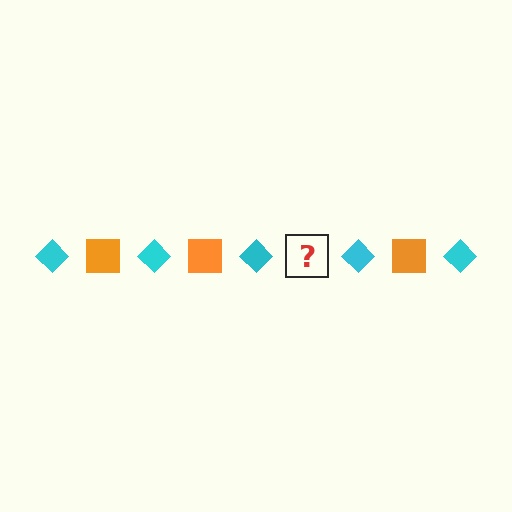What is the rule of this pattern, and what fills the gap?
The rule is that the pattern alternates between cyan diamond and orange square. The gap should be filled with an orange square.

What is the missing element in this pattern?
The missing element is an orange square.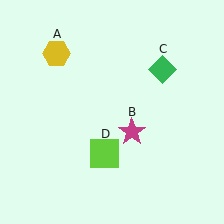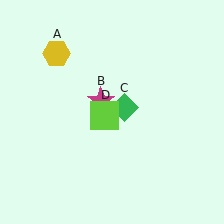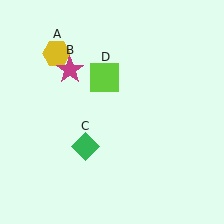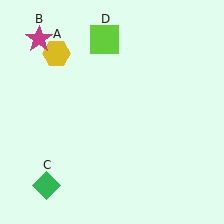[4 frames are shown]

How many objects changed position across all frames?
3 objects changed position: magenta star (object B), green diamond (object C), lime square (object D).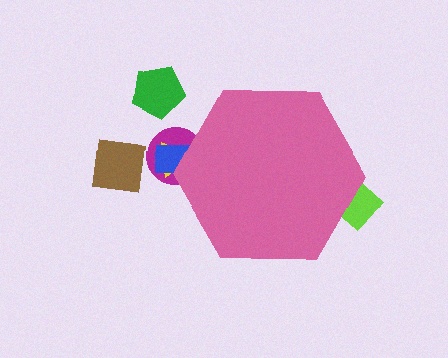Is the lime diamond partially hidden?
Yes, the lime diamond is partially hidden behind the pink hexagon.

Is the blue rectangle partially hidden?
Yes, the blue rectangle is partially hidden behind the pink hexagon.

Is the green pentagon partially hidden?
No, the green pentagon is fully visible.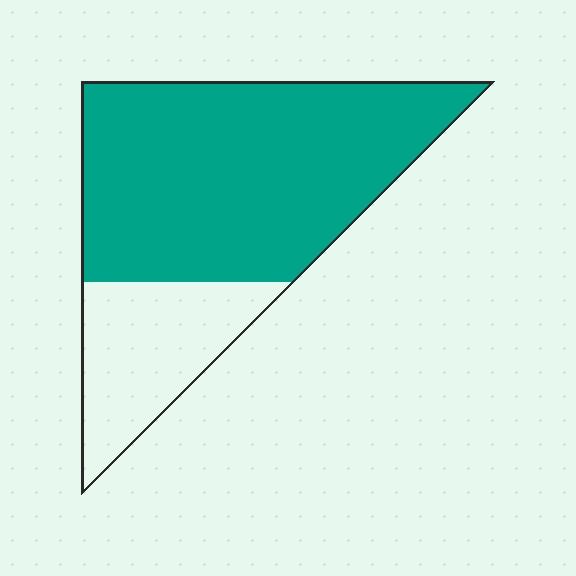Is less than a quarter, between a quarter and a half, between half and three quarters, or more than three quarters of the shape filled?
Between half and three quarters.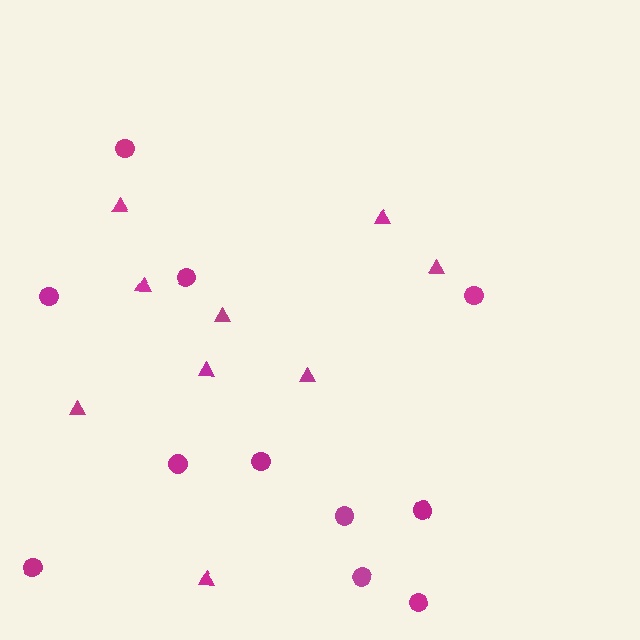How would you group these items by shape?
There are 2 groups: one group of triangles (9) and one group of circles (11).